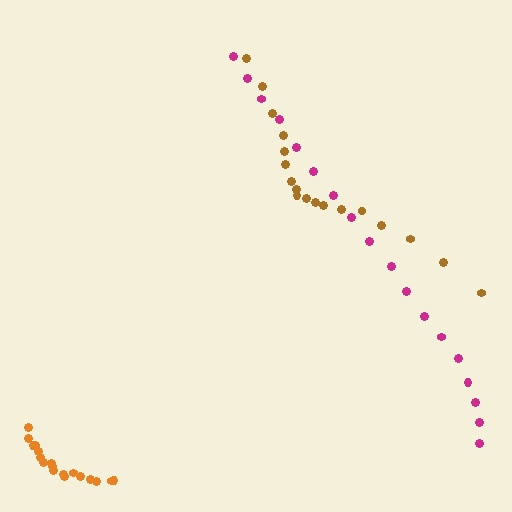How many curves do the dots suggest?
There are 3 distinct paths.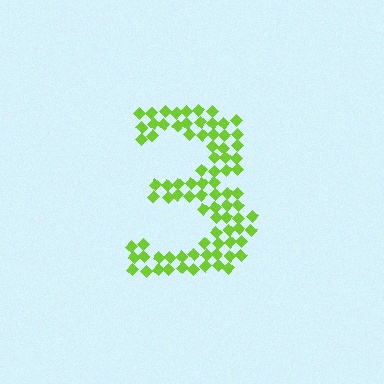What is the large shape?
The large shape is the digit 3.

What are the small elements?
The small elements are diamonds.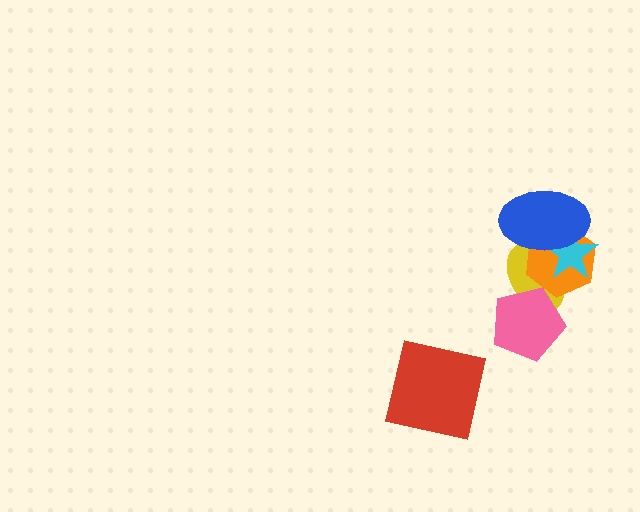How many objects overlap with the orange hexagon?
3 objects overlap with the orange hexagon.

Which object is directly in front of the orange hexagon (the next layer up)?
The cyan star is directly in front of the orange hexagon.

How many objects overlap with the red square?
0 objects overlap with the red square.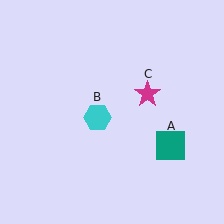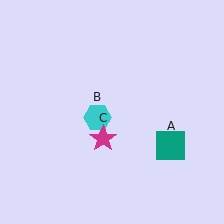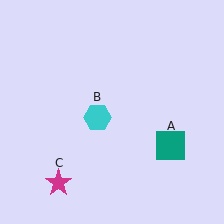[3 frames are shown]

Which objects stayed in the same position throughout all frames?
Teal square (object A) and cyan hexagon (object B) remained stationary.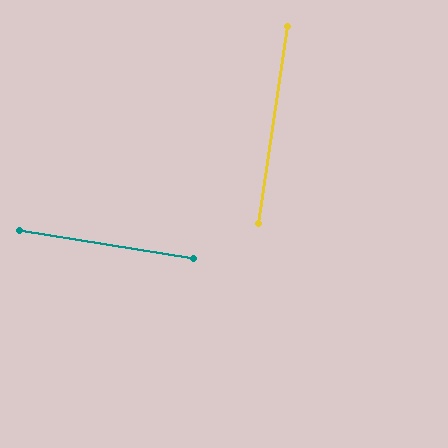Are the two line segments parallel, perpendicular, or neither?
Perpendicular — they meet at approximately 89°.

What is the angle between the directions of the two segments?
Approximately 89 degrees.